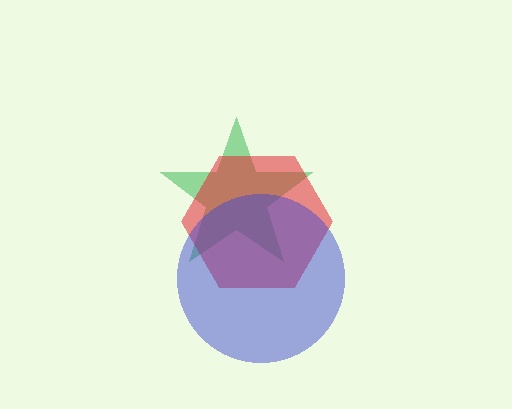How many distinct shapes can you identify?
There are 3 distinct shapes: a green star, a red hexagon, a blue circle.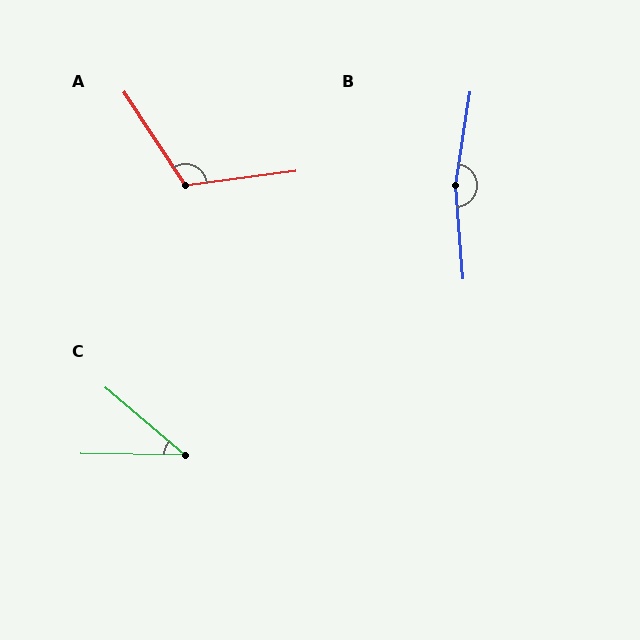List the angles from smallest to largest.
C (40°), A (116°), B (167°).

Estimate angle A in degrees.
Approximately 116 degrees.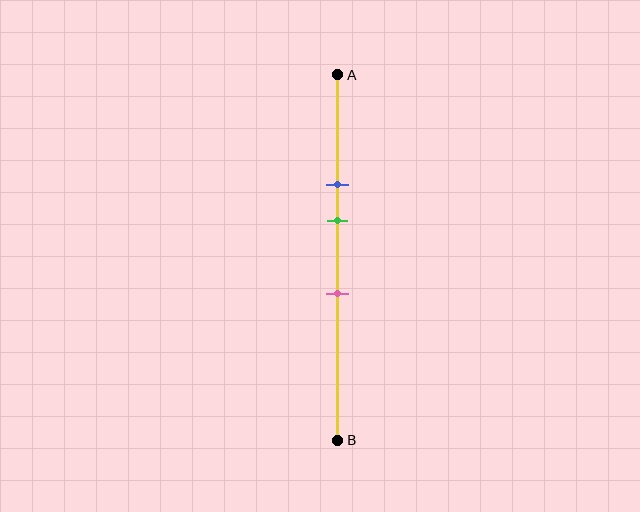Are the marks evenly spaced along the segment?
Yes, the marks are approximately evenly spaced.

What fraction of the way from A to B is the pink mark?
The pink mark is approximately 60% (0.6) of the way from A to B.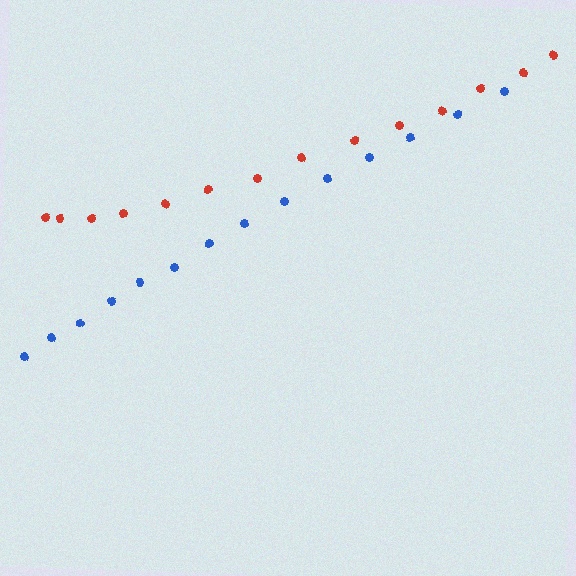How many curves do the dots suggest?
There are 2 distinct paths.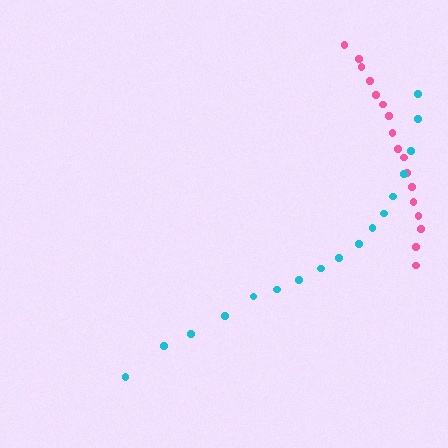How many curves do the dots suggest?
There are 2 distinct paths.